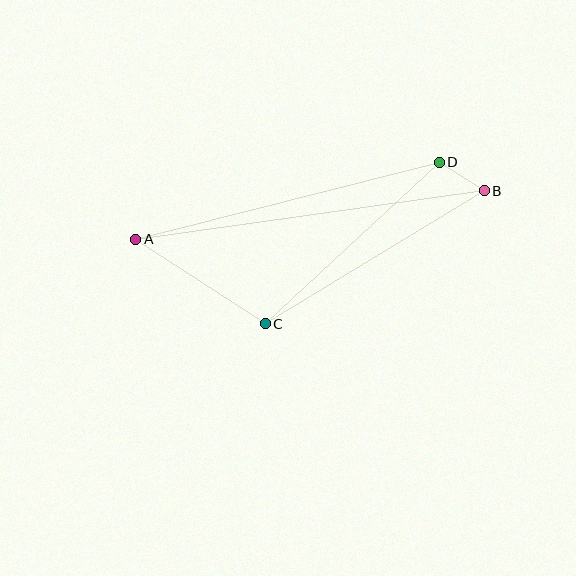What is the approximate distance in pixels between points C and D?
The distance between C and D is approximately 237 pixels.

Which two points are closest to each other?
Points B and D are closest to each other.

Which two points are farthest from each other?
Points A and B are farthest from each other.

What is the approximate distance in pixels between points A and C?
The distance between A and C is approximately 154 pixels.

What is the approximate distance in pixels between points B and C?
The distance between B and C is approximately 256 pixels.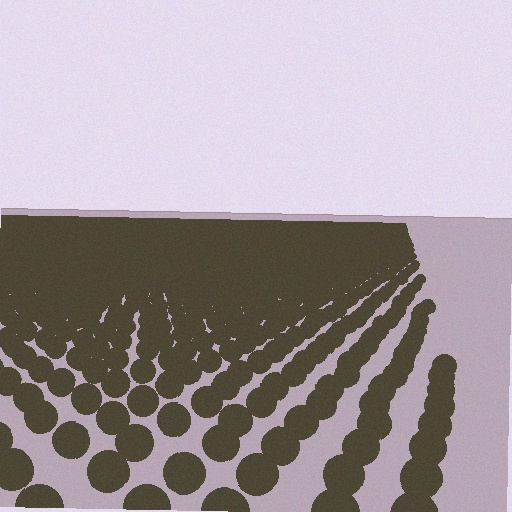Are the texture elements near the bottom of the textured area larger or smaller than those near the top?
Larger. Near the bottom, elements are closer to the viewer and appear at a bigger on-screen size.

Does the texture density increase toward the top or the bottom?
Density increases toward the top.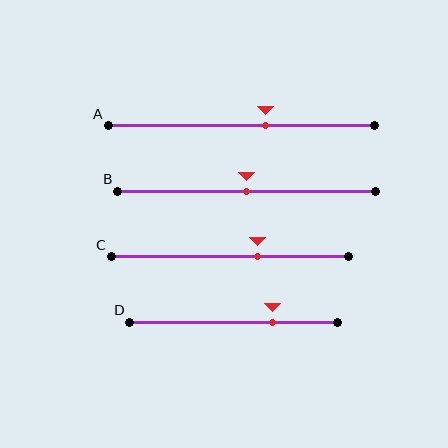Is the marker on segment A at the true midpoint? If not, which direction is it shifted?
No, the marker on segment A is shifted to the right by about 9% of the segment length.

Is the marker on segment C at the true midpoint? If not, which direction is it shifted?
No, the marker on segment C is shifted to the right by about 12% of the segment length.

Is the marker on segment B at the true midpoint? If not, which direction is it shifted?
Yes, the marker on segment B is at the true midpoint.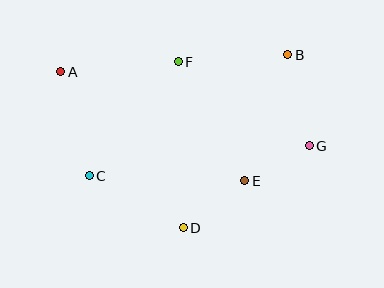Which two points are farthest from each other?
Points A and G are farthest from each other.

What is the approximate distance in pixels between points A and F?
The distance between A and F is approximately 118 pixels.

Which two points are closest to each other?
Points E and G are closest to each other.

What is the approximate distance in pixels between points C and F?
The distance between C and F is approximately 145 pixels.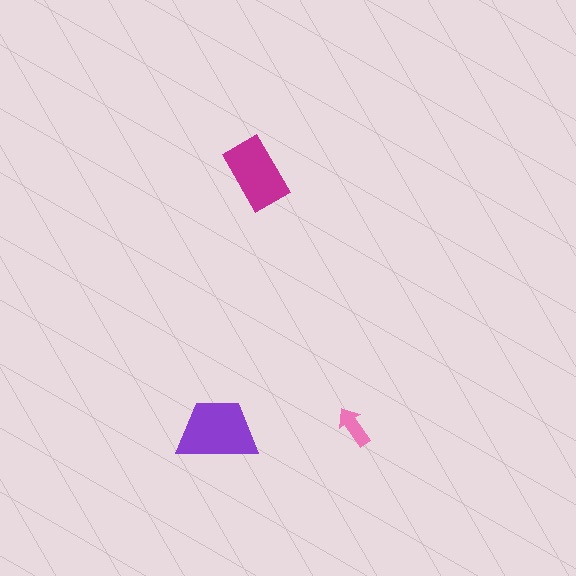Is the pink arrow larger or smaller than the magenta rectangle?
Smaller.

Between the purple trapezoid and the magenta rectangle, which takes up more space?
The purple trapezoid.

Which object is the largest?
The purple trapezoid.